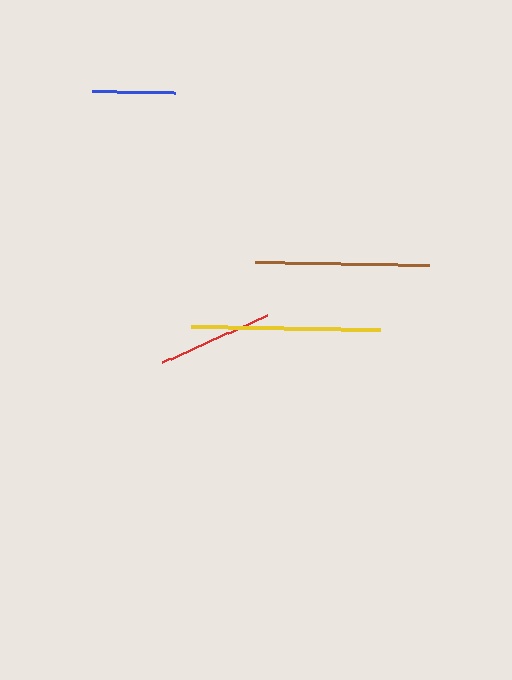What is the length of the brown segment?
The brown segment is approximately 175 pixels long.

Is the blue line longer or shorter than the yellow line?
The yellow line is longer than the blue line.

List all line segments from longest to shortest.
From longest to shortest: yellow, brown, red, blue.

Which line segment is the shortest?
The blue line is the shortest at approximately 84 pixels.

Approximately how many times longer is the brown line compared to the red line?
The brown line is approximately 1.5 times the length of the red line.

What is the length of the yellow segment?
The yellow segment is approximately 189 pixels long.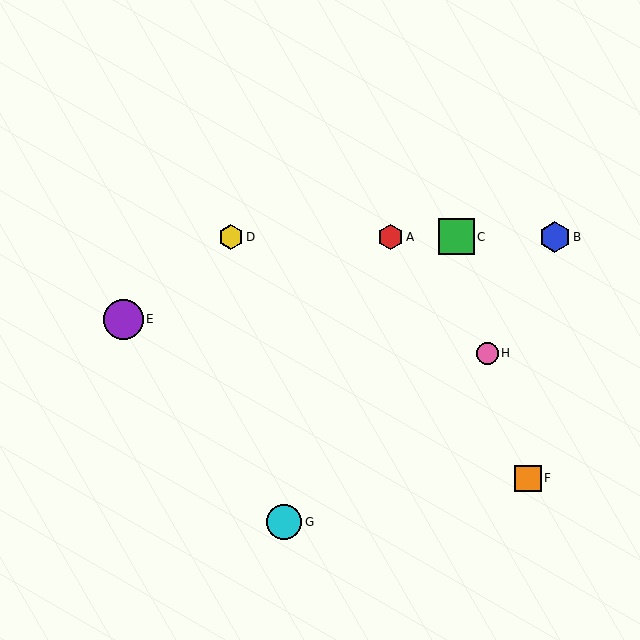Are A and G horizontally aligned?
No, A is at y≈237 and G is at y≈522.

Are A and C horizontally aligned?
Yes, both are at y≈237.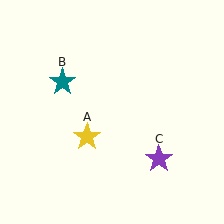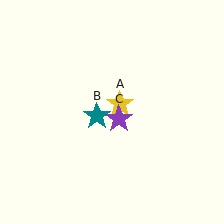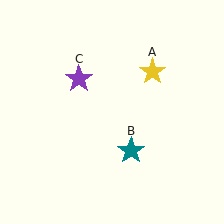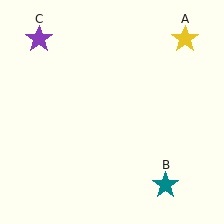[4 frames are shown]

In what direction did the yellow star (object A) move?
The yellow star (object A) moved up and to the right.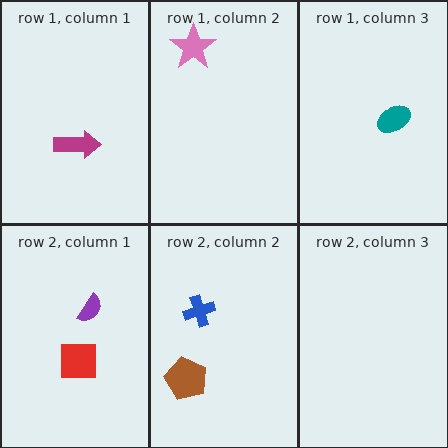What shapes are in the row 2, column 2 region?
The brown pentagon, the blue cross.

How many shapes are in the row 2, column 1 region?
2.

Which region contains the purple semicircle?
The row 2, column 1 region.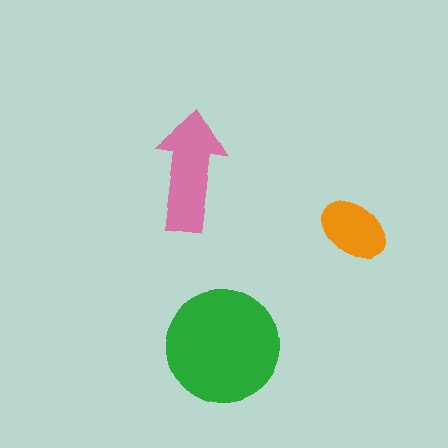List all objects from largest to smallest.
The green circle, the pink arrow, the orange ellipse.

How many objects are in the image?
There are 3 objects in the image.